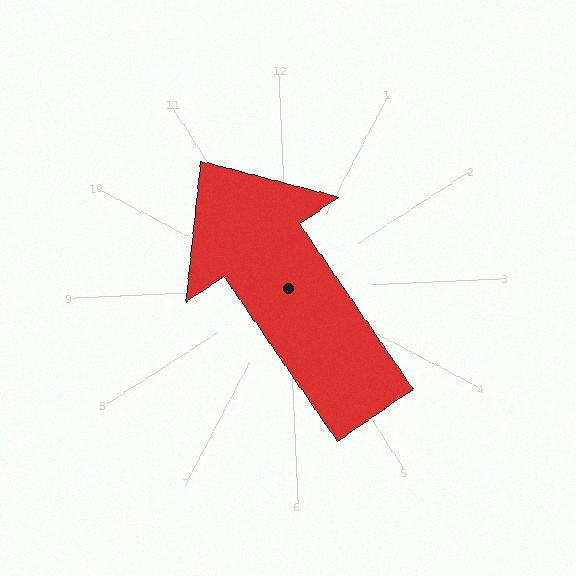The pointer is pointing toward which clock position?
Roughly 11 o'clock.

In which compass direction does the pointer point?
Northwest.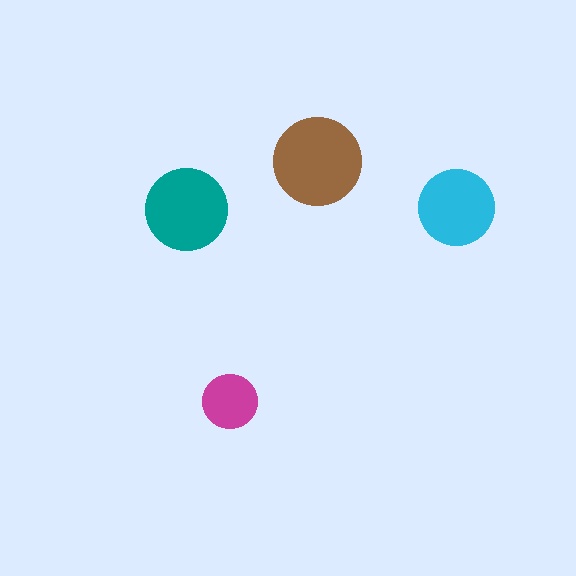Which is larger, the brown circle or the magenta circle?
The brown one.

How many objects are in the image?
There are 4 objects in the image.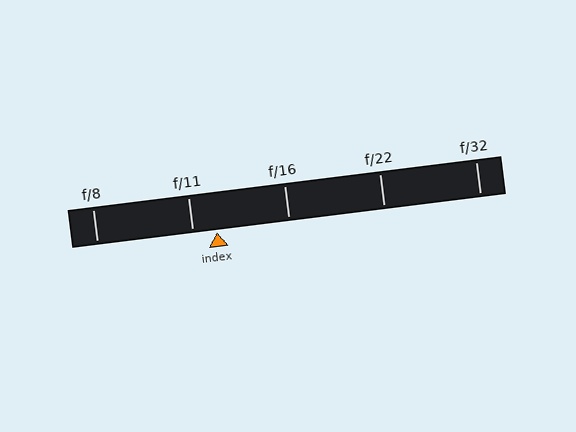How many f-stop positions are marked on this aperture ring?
There are 5 f-stop positions marked.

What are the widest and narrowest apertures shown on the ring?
The widest aperture shown is f/8 and the narrowest is f/32.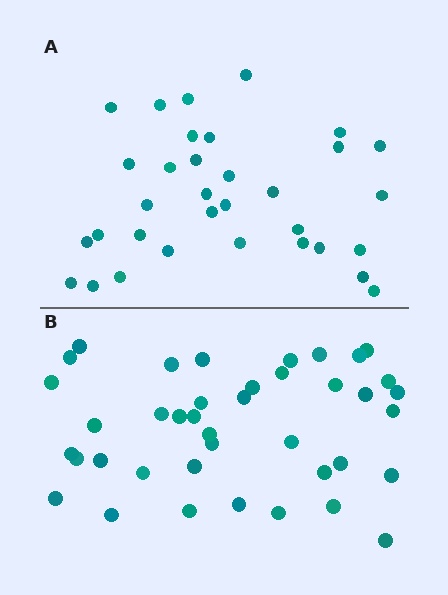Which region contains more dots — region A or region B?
Region B (the bottom region) has more dots.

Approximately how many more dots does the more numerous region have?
Region B has roughly 8 or so more dots than region A.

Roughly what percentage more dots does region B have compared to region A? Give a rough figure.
About 20% more.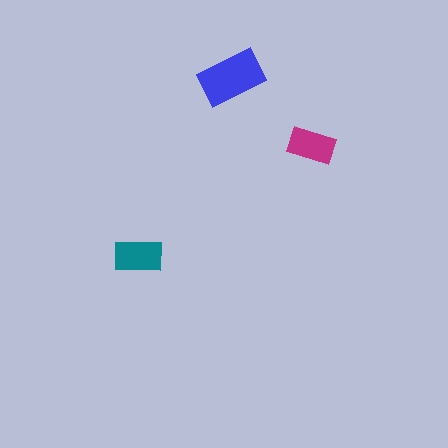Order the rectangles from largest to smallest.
the blue one, the teal one, the magenta one.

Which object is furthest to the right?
The magenta rectangle is rightmost.